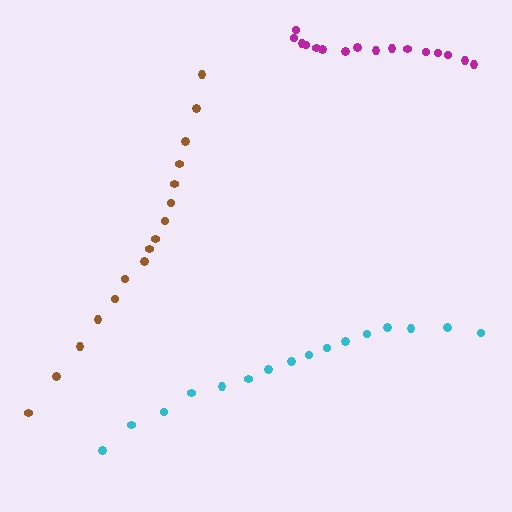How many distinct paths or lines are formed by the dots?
There are 3 distinct paths.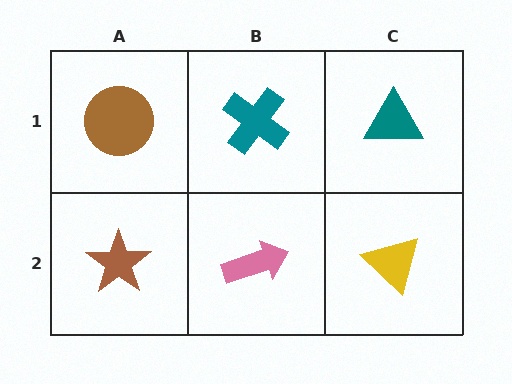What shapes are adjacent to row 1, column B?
A pink arrow (row 2, column B), a brown circle (row 1, column A), a teal triangle (row 1, column C).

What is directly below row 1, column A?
A brown star.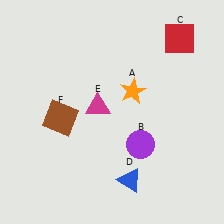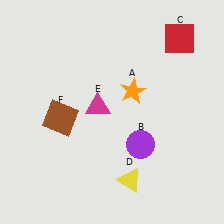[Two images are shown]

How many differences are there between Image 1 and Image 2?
There is 1 difference between the two images.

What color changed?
The triangle (D) changed from blue in Image 1 to yellow in Image 2.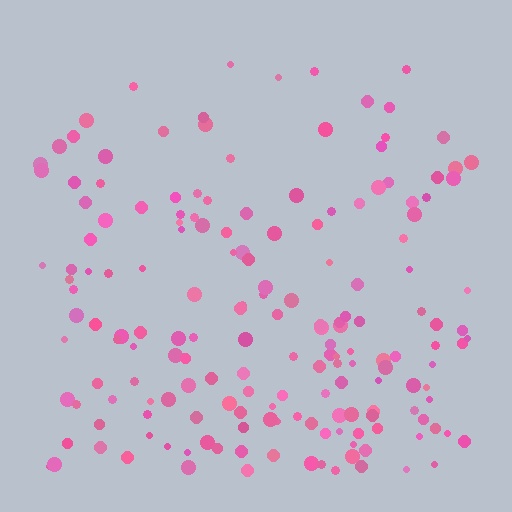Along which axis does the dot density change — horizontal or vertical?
Vertical.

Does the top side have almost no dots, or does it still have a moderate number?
Still a moderate number, just noticeably fewer than the bottom.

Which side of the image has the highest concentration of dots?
The bottom.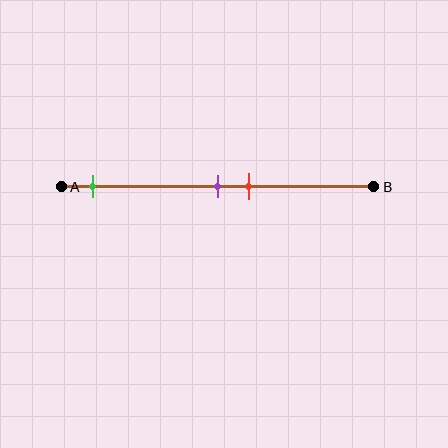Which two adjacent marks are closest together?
The purple and red marks are the closest adjacent pair.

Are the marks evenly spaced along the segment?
No, the marks are not evenly spaced.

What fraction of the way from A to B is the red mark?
The red mark is approximately 60% (0.6) of the way from A to B.